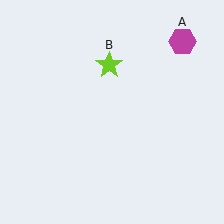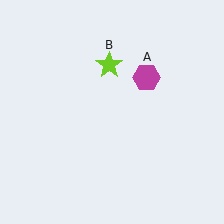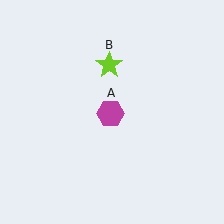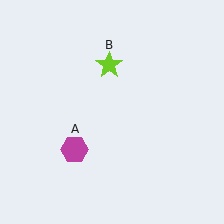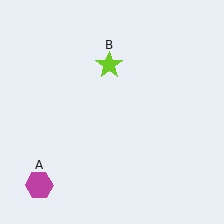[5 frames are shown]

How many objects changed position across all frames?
1 object changed position: magenta hexagon (object A).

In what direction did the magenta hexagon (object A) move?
The magenta hexagon (object A) moved down and to the left.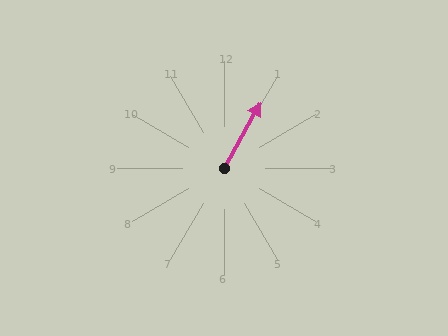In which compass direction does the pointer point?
Northeast.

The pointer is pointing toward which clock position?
Roughly 1 o'clock.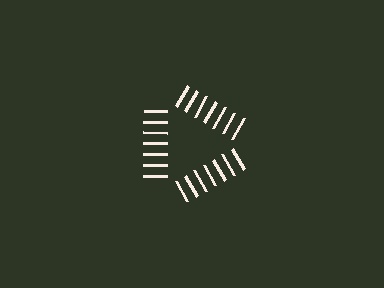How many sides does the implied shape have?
3 sides — the line-ends trace a triangle.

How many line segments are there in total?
21 — 7 along each of the 3 edges.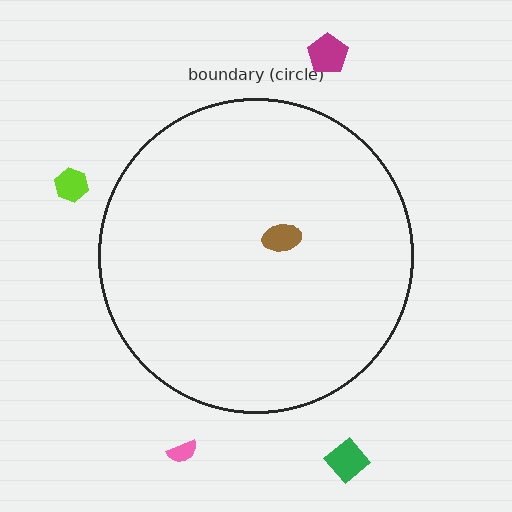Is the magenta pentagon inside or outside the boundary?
Outside.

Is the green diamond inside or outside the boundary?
Outside.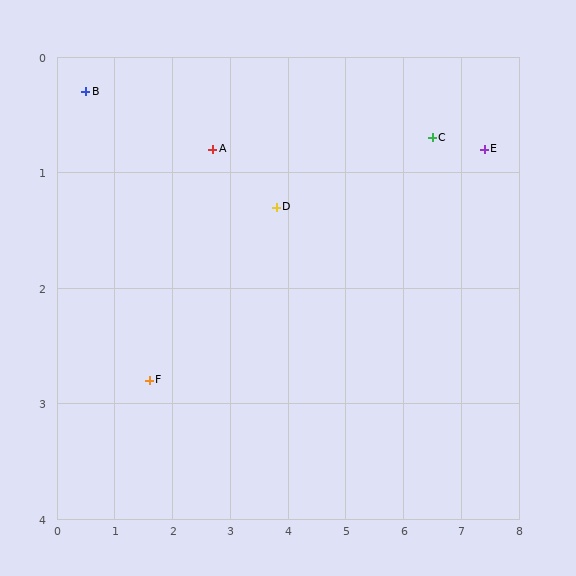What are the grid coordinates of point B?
Point B is at approximately (0.5, 0.3).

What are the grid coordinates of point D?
Point D is at approximately (3.8, 1.3).